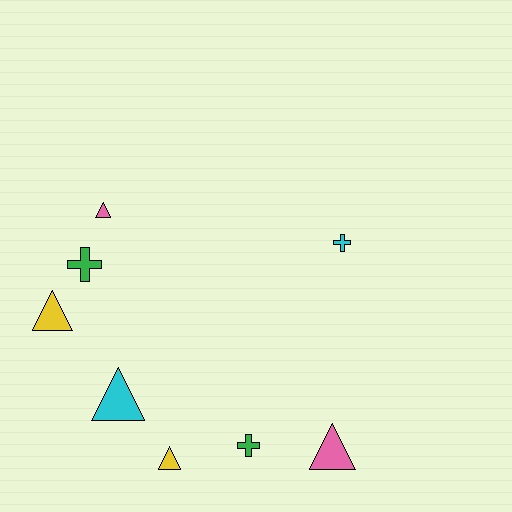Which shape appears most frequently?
Triangle, with 5 objects.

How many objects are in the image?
There are 8 objects.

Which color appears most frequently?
Pink, with 2 objects.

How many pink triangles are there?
There are 2 pink triangles.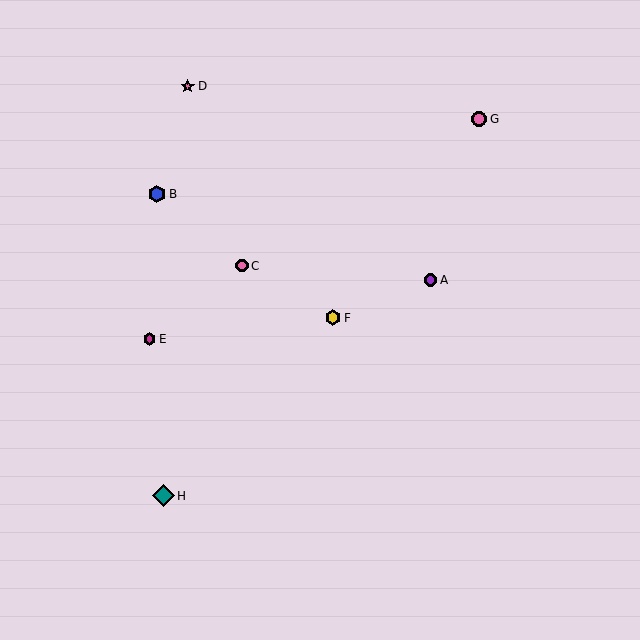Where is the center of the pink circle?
The center of the pink circle is at (242, 266).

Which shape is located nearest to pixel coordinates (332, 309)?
The yellow hexagon (labeled F) at (333, 318) is nearest to that location.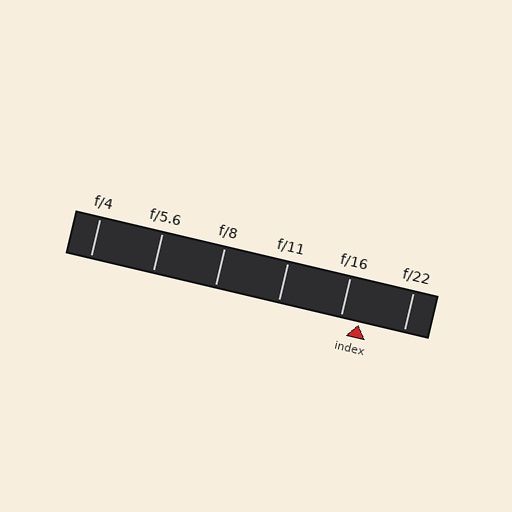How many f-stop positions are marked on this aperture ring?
There are 6 f-stop positions marked.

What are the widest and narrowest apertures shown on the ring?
The widest aperture shown is f/4 and the narrowest is f/22.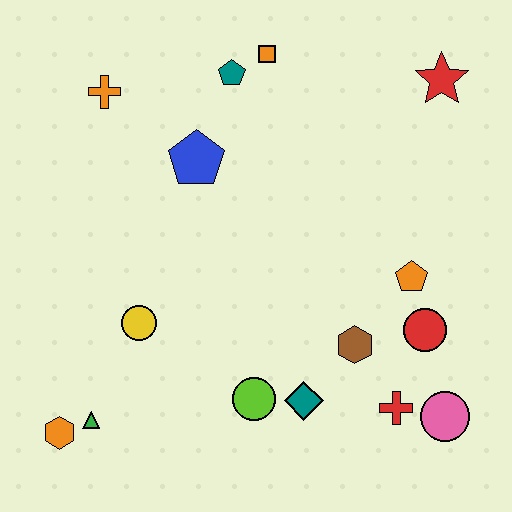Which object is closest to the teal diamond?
The lime circle is closest to the teal diamond.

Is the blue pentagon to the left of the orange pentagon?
Yes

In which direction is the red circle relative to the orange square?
The red circle is below the orange square.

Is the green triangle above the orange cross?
No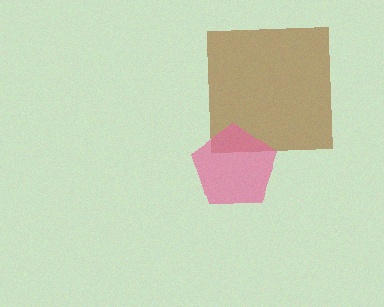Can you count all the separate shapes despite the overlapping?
Yes, there are 2 separate shapes.